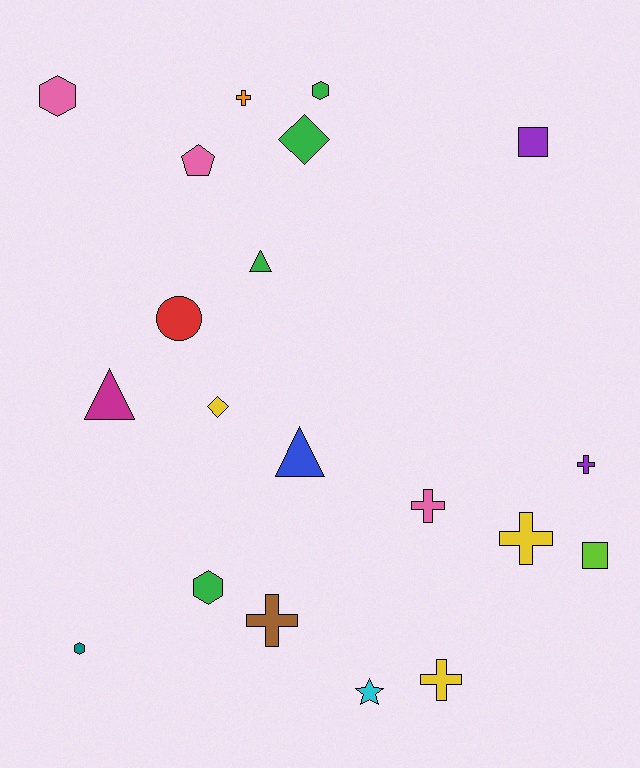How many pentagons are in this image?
There is 1 pentagon.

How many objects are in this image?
There are 20 objects.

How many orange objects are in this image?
There is 1 orange object.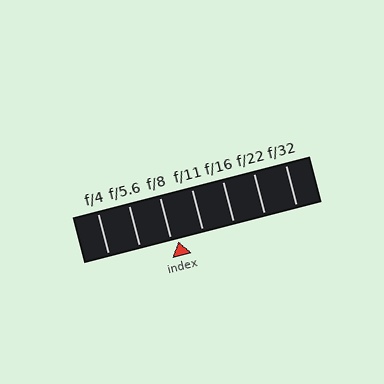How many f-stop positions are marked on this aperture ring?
There are 7 f-stop positions marked.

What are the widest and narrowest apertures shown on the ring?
The widest aperture shown is f/4 and the narrowest is f/32.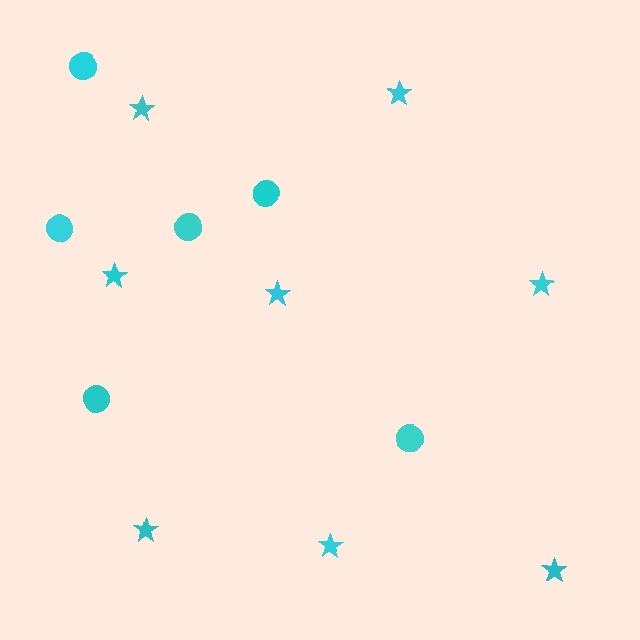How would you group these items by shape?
There are 2 groups: one group of stars (8) and one group of circles (6).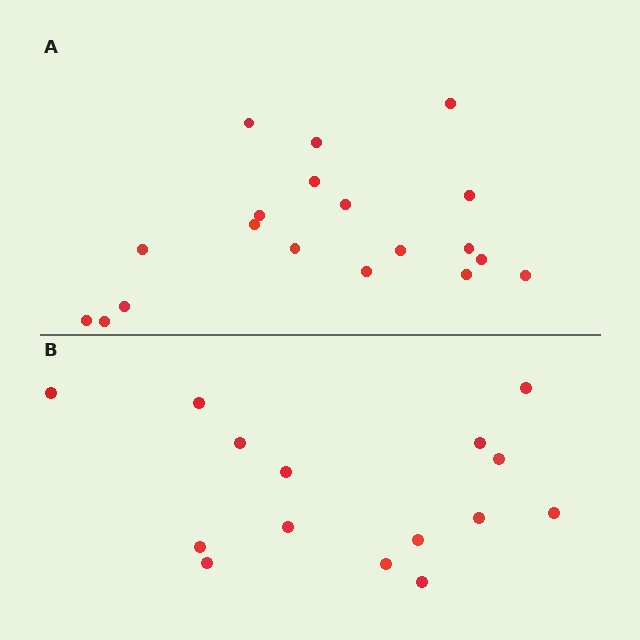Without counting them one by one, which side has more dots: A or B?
Region A (the top region) has more dots.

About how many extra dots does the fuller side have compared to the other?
Region A has about 4 more dots than region B.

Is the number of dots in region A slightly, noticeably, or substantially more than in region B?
Region A has noticeably more, but not dramatically so. The ratio is roughly 1.3 to 1.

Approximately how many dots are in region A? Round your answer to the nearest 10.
About 20 dots. (The exact count is 19, which rounds to 20.)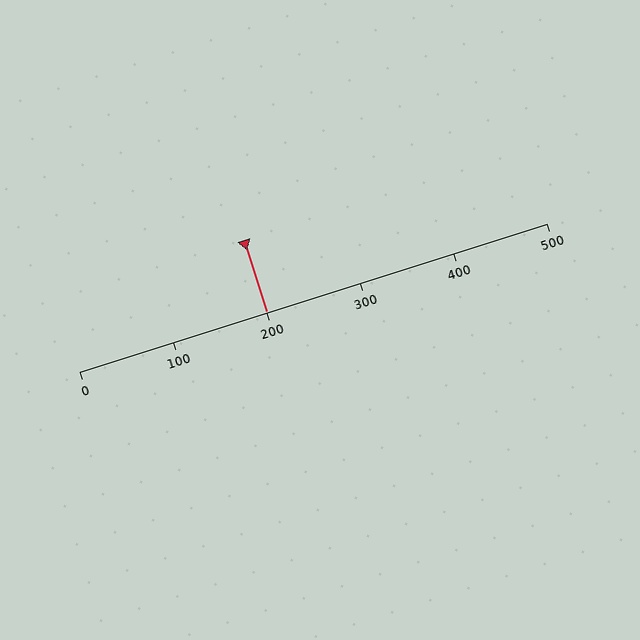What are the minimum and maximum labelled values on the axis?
The axis runs from 0 to 500.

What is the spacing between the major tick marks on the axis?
The major ticks are spaced 100 apart.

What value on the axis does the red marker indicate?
The marker indicates approximately 200.